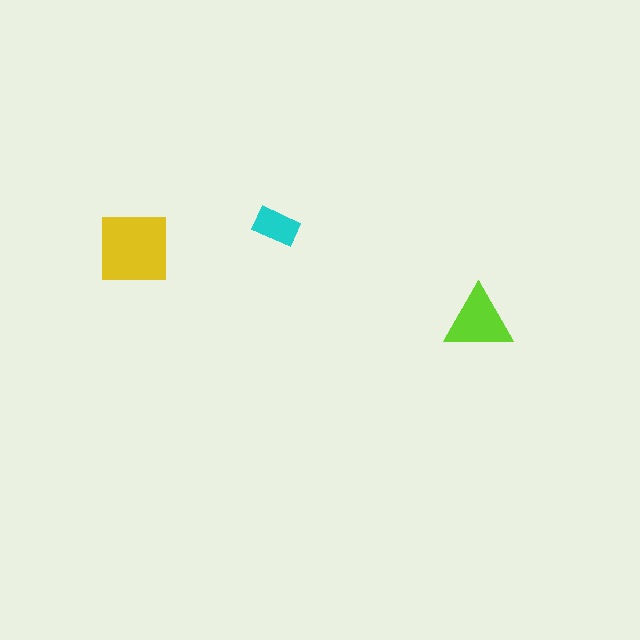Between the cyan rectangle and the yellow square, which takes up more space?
The yellow square.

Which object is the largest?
The yellow square.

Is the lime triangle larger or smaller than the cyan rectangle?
Larger.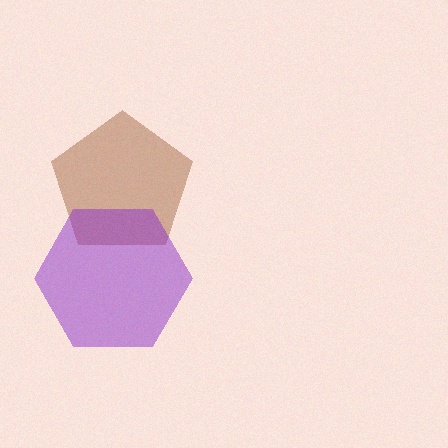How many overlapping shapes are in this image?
There are 2 overlapping shapes in the image.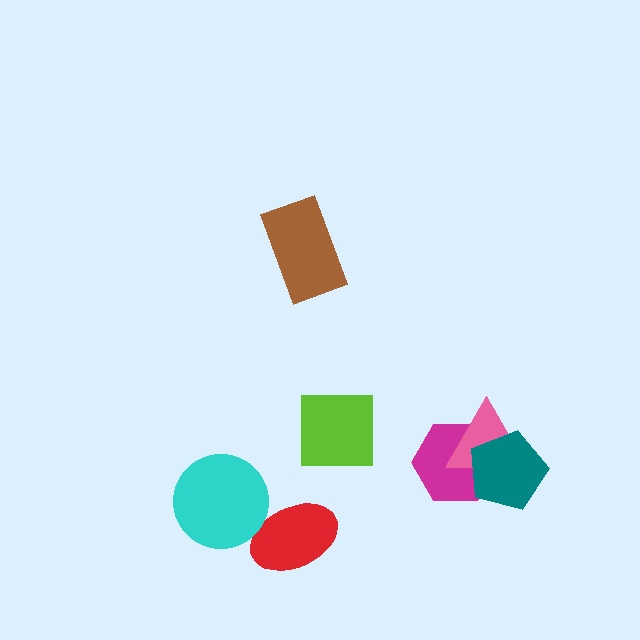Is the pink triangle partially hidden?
Yes, it is partially covered by another shape.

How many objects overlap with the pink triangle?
2 objects overlap with the pink triangle.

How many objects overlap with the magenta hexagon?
2 objects overlap with the magenta hexagon.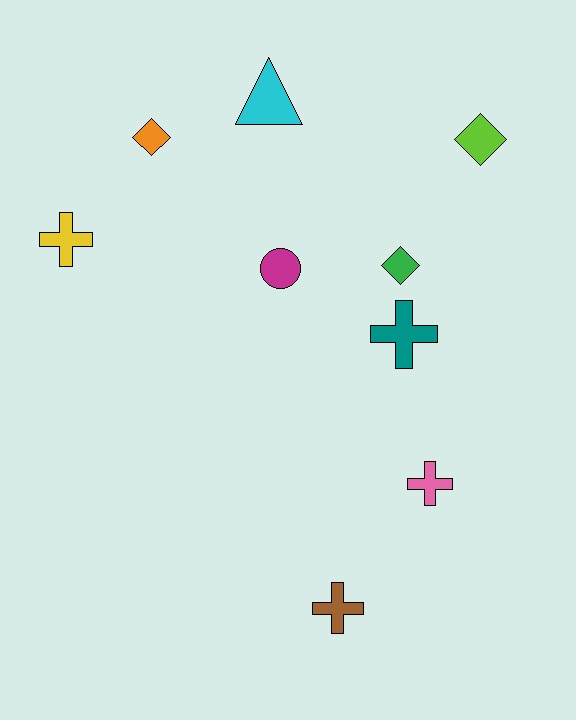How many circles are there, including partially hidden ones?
There is 1 circle.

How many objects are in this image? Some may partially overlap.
There are 9 objects.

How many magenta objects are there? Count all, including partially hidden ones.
There is 1 magenta object.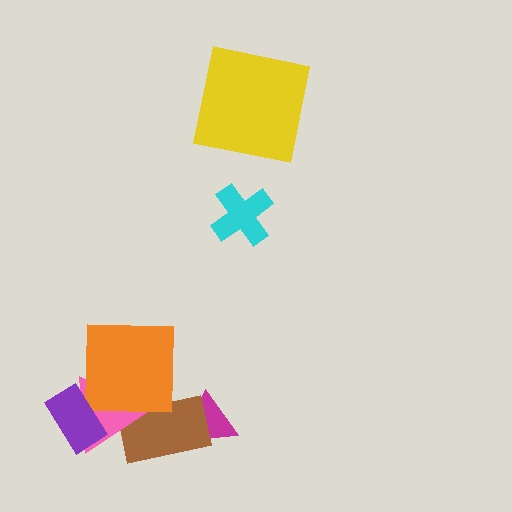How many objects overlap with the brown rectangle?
3 objects overlap with the brown rectangle.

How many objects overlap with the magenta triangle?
1 object overlaps with the magenta triangle.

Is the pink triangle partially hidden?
Yes, it is partially covered by another shape.